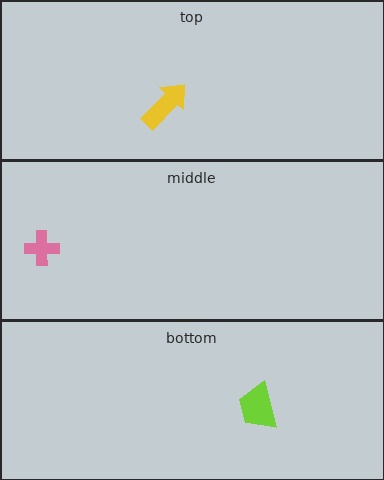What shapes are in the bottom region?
The lime trapezoid.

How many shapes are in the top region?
1.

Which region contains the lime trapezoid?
The bottom region.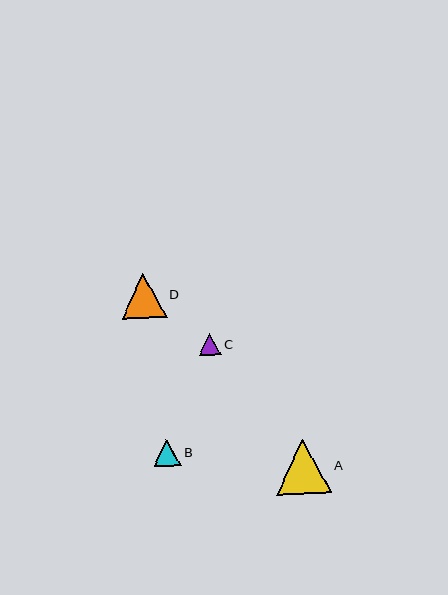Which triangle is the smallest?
Triangle C is the smallest with a size of approximately 22 pixels.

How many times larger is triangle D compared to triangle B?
Triangle D is approximately 1.6 times the size of triangle B.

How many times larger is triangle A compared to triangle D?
Triangle A is approximately 1.2 times the size of triangle D.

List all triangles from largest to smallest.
From largest to smallest: A, D, B, C.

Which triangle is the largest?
Triangle A is the largest with a size of approximately 55 pixels.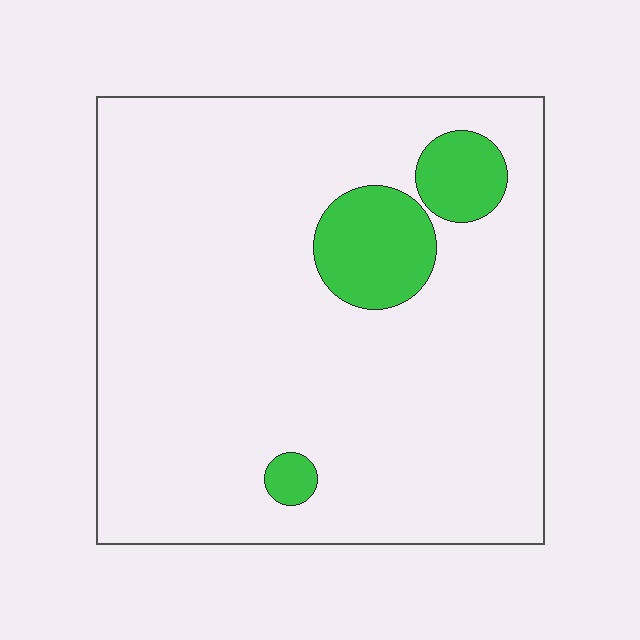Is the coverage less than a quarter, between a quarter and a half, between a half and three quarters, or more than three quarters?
Less than a quarter.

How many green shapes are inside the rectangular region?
3.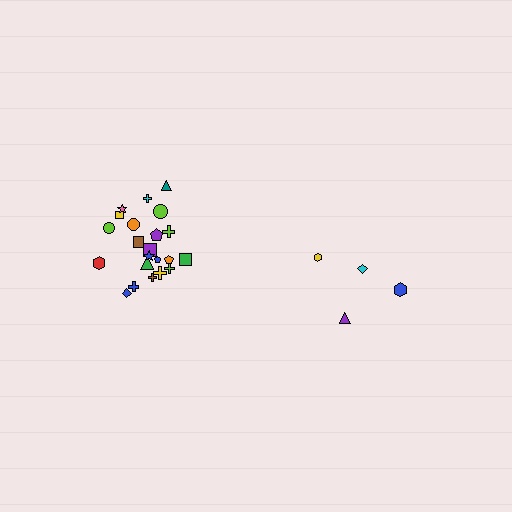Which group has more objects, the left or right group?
The left group.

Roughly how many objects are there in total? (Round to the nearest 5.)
Roughly 25 objects in total.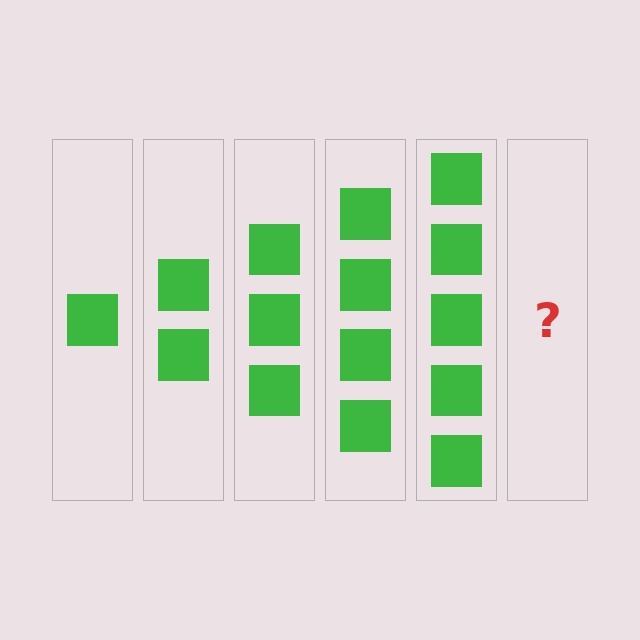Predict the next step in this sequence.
The next step is 6 squares.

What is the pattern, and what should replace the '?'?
The pattern is that each step adds one more square. The '?' should be 6 squares.